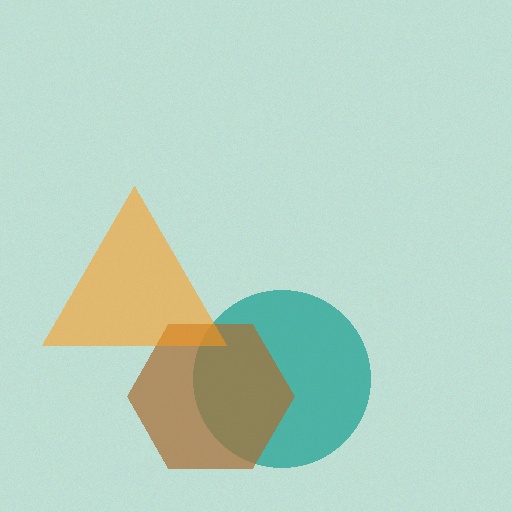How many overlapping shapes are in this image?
There are 3 overlapping shapes in the image.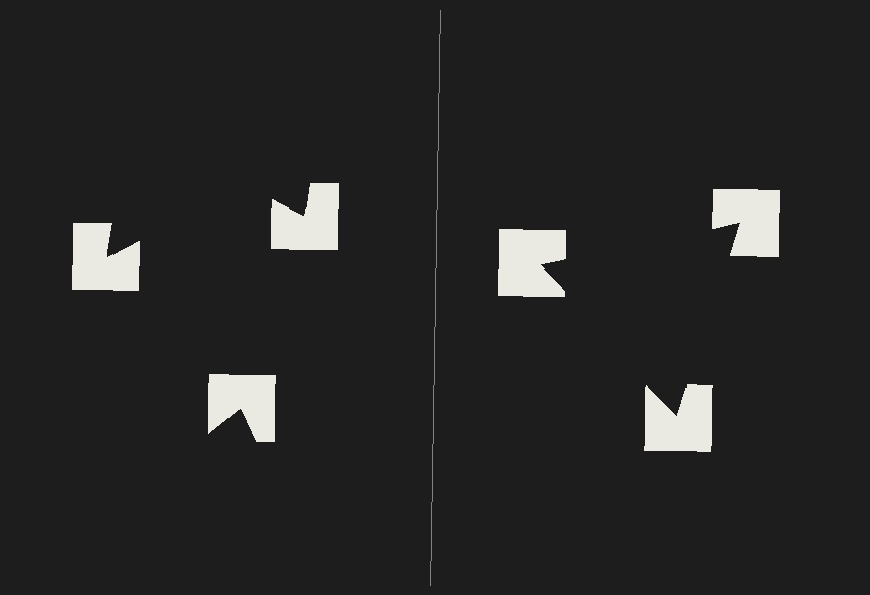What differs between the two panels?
The notched squares are positioned identically on both sides; only the wedge orientations differ. On the right they align to a triangle; on the left they are misaligned.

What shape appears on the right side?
An illusory triangle.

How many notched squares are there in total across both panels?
6 — 3 on each side.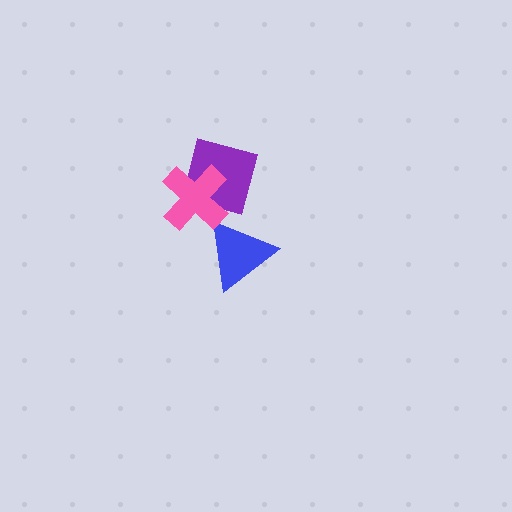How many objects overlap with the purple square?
1 object overlaps with the purple square.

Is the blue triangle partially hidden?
No, no other shape covers it.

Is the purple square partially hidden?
Yes, it is partially covered by another shape.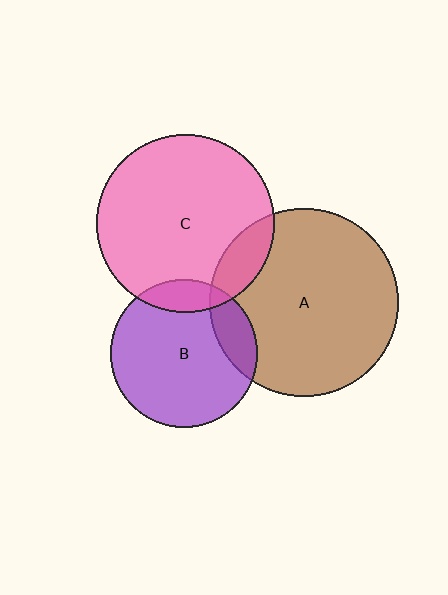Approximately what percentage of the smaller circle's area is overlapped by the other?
Approximately 15%.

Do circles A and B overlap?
Yes.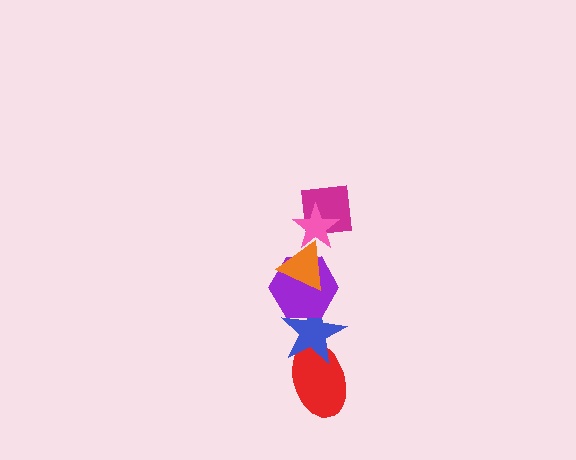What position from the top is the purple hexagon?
The purple hexagon is 4th from the top.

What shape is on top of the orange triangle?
The magenta square is on top of the orange triangle.